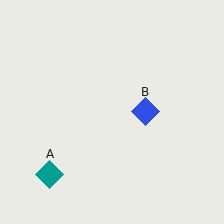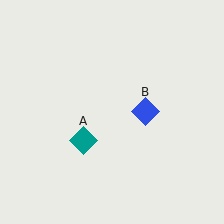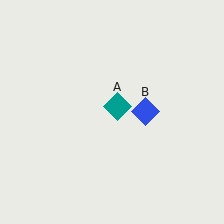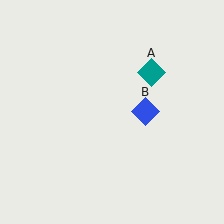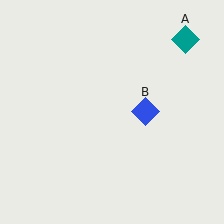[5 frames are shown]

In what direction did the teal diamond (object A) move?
The teal diamond (object A) moved up and to the right.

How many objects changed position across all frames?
1 object changed position: teal diamond (object A).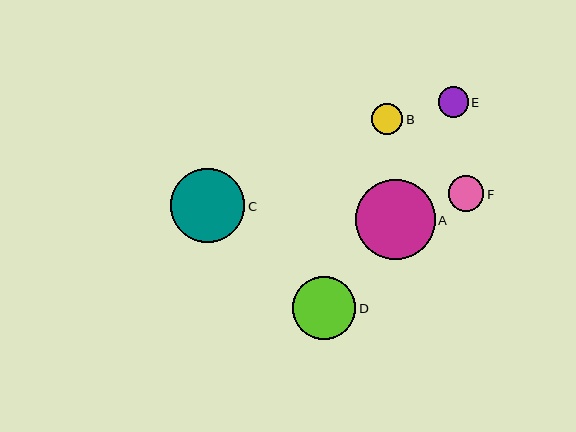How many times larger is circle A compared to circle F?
Circle A is approximately 2.2 times the size of circle F.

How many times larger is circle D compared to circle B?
Circle D is approximately 2.1 times the size of circle B.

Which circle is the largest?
Circle A is the largest with a size of approximately 79 pixels.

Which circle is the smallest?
Circle E is the smallest with a size of approximately 30 pixels.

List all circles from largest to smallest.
From largest to smallest: A, C, D, F, B, E.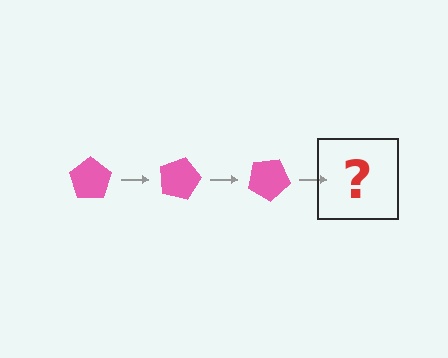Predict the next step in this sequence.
The next step is a pink pentagon rotated 45 degrees.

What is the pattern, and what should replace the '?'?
The pattern is that the pentagon rotates 15 degrees each step. The '?' should be a pink pentagon rotated 45 degrees.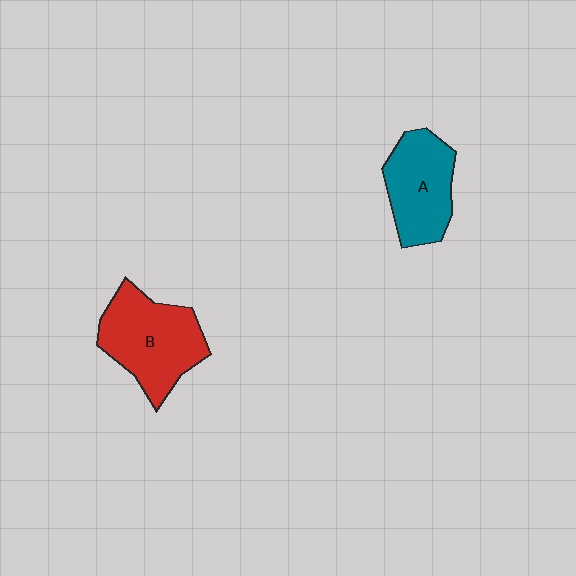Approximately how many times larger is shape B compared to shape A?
Approximately 1.2 times.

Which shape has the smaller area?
Shape A (teal).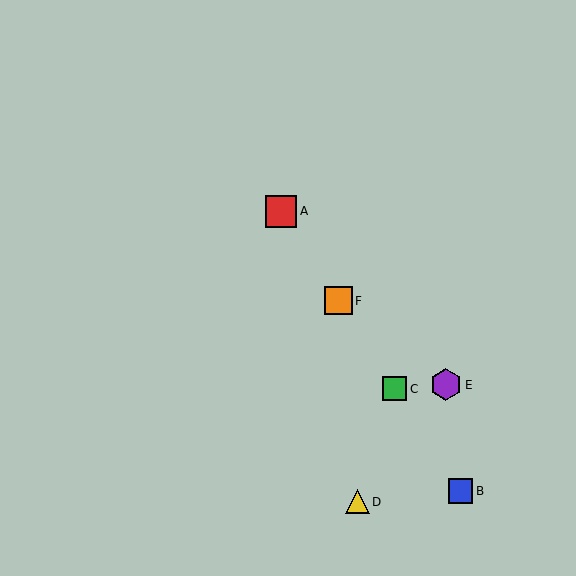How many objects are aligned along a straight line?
4 objects (A, B, C, F) are aligned along a straight line.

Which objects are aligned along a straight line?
Objects A, B, C, F are aligned along a straight line.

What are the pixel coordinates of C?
Object C is at (395, 389).